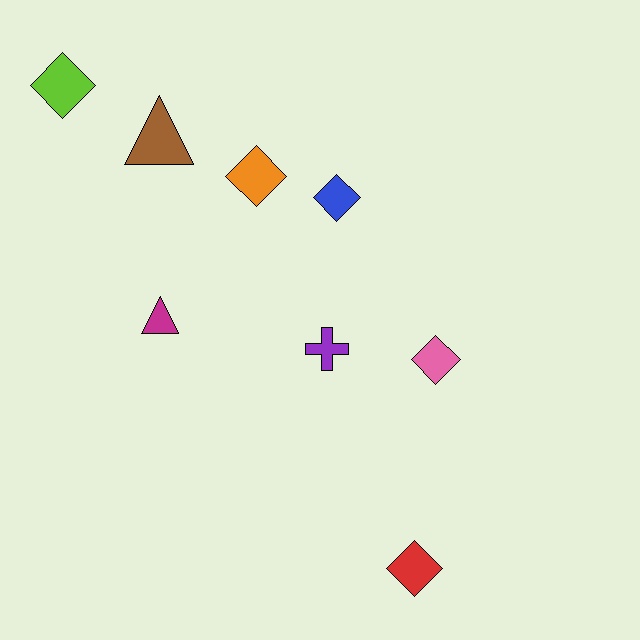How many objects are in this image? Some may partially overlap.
There are 8 objects.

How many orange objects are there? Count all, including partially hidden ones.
There is 1 orange object.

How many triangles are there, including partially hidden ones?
There are 2 triangles.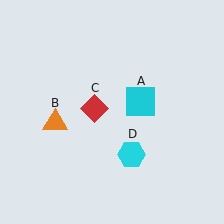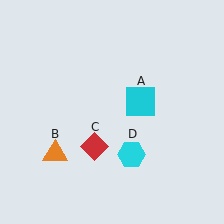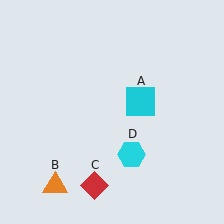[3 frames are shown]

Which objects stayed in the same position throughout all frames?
Cyan square (object A) and cyan hexagon (object D) remained stationary.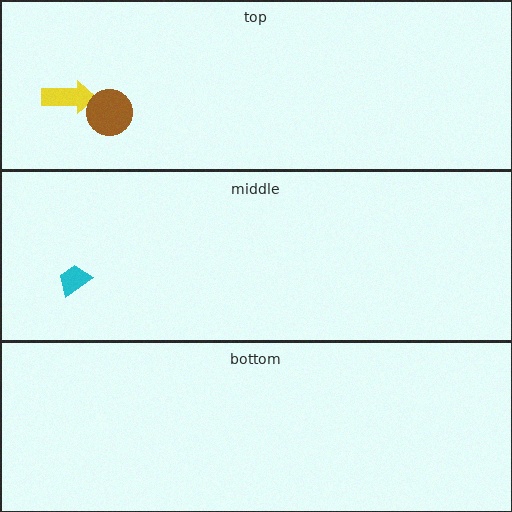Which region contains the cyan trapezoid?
The middle region.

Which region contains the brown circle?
The top region.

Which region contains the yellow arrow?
The top region.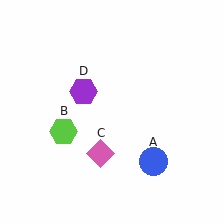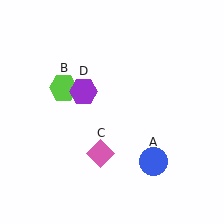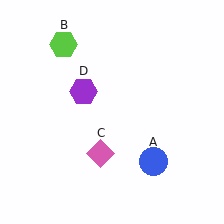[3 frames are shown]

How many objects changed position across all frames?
1 object changed position: lime hexagon (object B).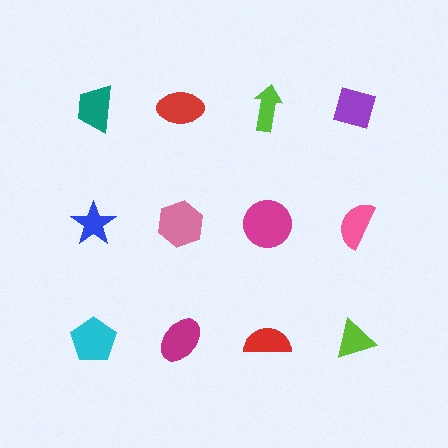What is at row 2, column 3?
A magenta circle.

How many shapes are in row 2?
4 shapes.